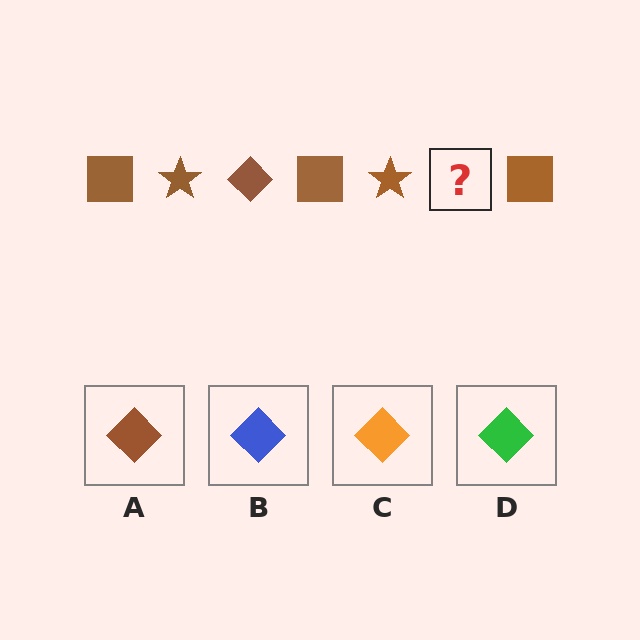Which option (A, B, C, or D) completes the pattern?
A.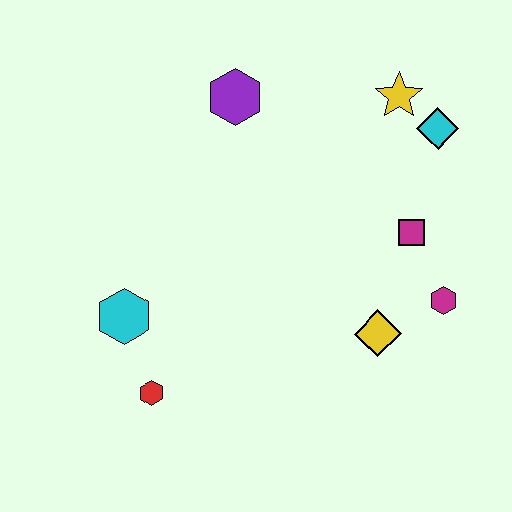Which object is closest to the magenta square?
The magenta hexagon is closest to the magenta square.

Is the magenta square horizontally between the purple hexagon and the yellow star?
No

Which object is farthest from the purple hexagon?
The red hexagon is farthest from the purple hexagon.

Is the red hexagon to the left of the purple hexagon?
Yes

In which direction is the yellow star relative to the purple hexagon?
The yellow star is to the right of the purple hexagon.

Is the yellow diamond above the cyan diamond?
No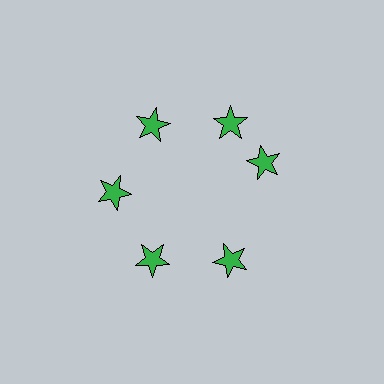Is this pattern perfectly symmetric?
No. The 6 green stars are arranged in a ring, but one element near the 3 o'clock position is rotated out of alignment along the ring, breaking the 6-fold rotational symmetry.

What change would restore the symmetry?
The symmetry would be restored by rotating it back into even spacing with its neighbors so that all 6 stars sit at equal angles and equal distance from the center.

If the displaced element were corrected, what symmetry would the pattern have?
It would have 6-fold rotational symmetry — the pattern would map onto itself every 60 degrees.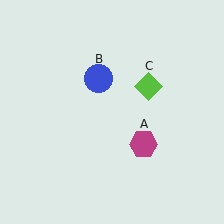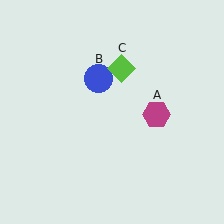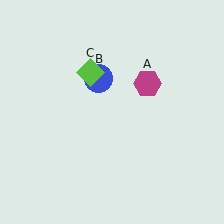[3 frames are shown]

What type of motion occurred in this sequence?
The magenta hexagon (object A), lime diamond (object C) rotated counterclockwise around the center of the scene.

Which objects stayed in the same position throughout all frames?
Blue circle (object B) remained stationary.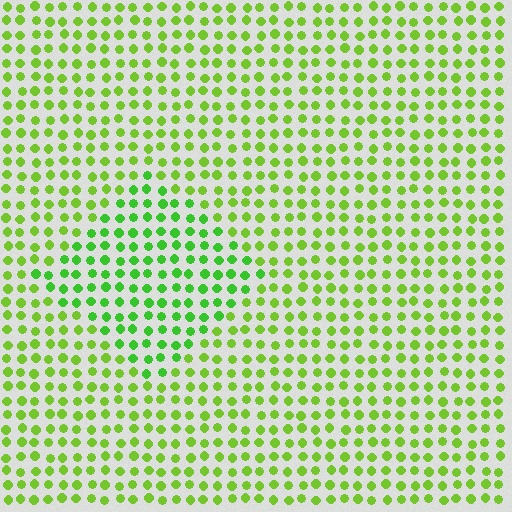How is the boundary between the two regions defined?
The boundary is defined purely by a slight shift in hue (about 24 degrees). Spacing, size, and orientation are identical on both sides.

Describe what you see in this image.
The image is filled with small lime elements in a uniform arrangement. A diamond-shaped region is visible where the elements are tinted to a slightly different hue, forming a subtle color boundary.